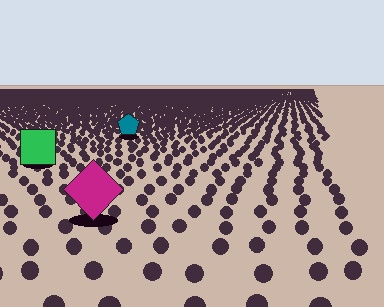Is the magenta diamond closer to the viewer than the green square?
Yes. The magenta diamond is closer — you can tell from the texture gradient: the ground texture is coarser near it.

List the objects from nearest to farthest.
From nearest to farthest: the magenta diamond, the green square, the teal pentagon.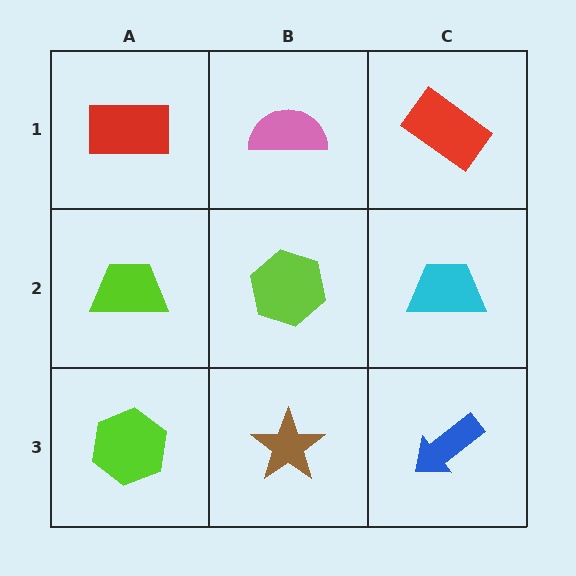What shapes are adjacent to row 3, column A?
A lime trapezoid (row 2, column A), a brown star (row 3, column B).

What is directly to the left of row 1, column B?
A red rectangle.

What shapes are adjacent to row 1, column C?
A cyan trapezoid (row 2, column C), a pink semicircle (row 1, column B).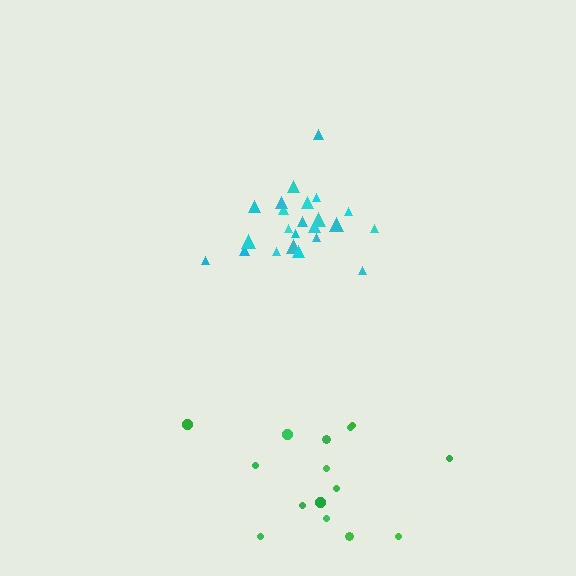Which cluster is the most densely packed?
Cyan.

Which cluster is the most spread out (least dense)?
Green.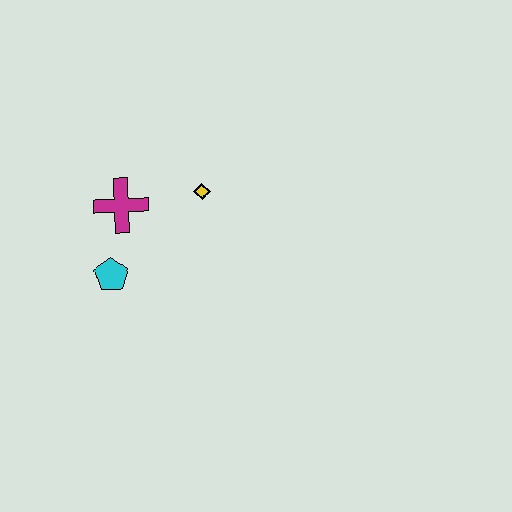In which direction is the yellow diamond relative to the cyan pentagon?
The yellow diamond is to the right of the cyan pentagon.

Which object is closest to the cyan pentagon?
The magenta cross is closest to the cyan pentagon.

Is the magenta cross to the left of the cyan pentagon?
No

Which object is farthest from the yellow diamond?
The cyan pentagon is farthest from the yellow diamond.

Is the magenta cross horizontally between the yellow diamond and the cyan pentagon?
Yes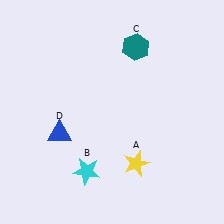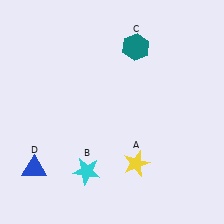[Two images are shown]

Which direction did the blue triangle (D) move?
The blue triangle (D) moved down.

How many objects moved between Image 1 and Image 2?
1 object moved between the two images.